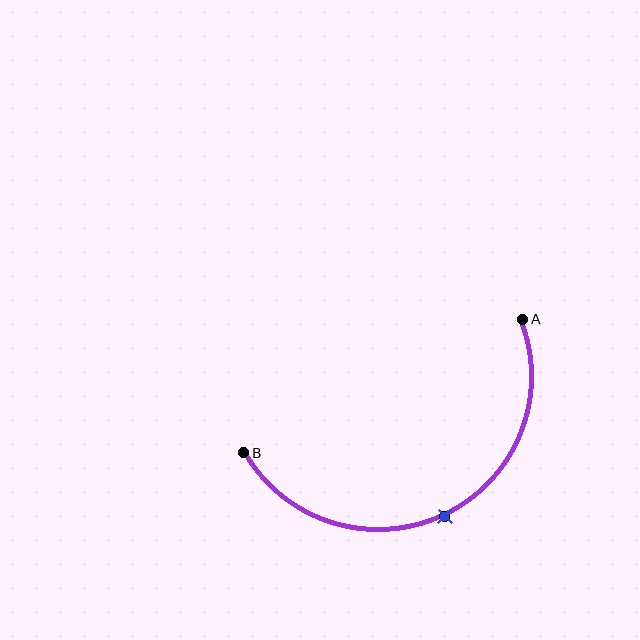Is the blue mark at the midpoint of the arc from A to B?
Yes. The blue mark lies on the arc at equal arc-length from both A and B — it is the arc midpoint.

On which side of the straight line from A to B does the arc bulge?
The arc bulges below the straight line connecting A and B.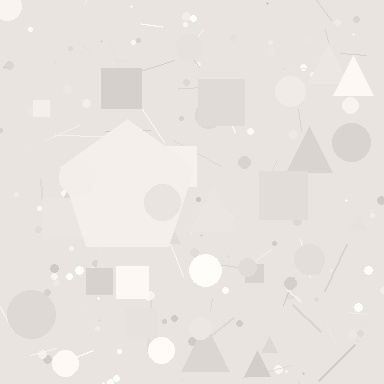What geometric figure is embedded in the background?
A pentagon is embedded in the background.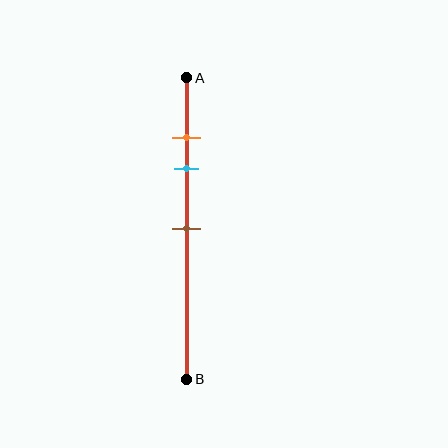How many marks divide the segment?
There are 3 marks dividing the segment.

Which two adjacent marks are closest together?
The orange and cyan marks are the closest adjacent pair.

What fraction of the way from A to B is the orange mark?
The orange mark is approximately 20% (0.2) of the way from A to B.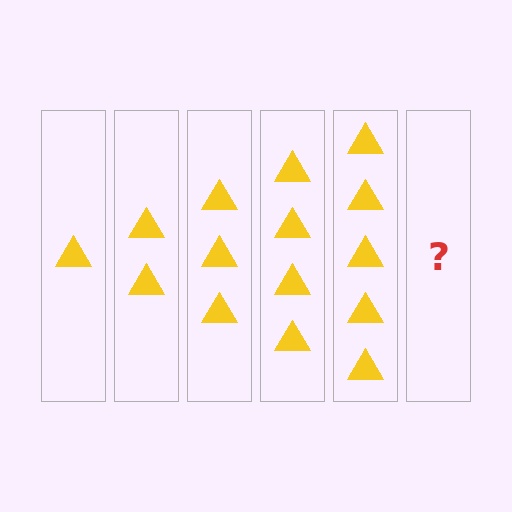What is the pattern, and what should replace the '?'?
The pattern is that each step adds one more triangle. The '?' should be 6 triangles.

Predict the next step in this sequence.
The next step is 6 triangles.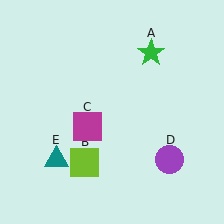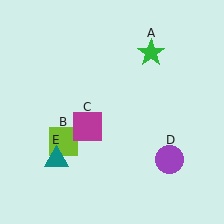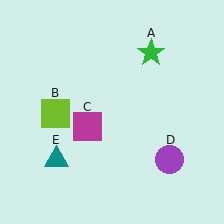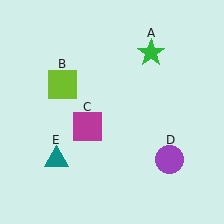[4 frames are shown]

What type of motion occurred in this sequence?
The lime square (object B) rotated clockwise around the center of the scene.